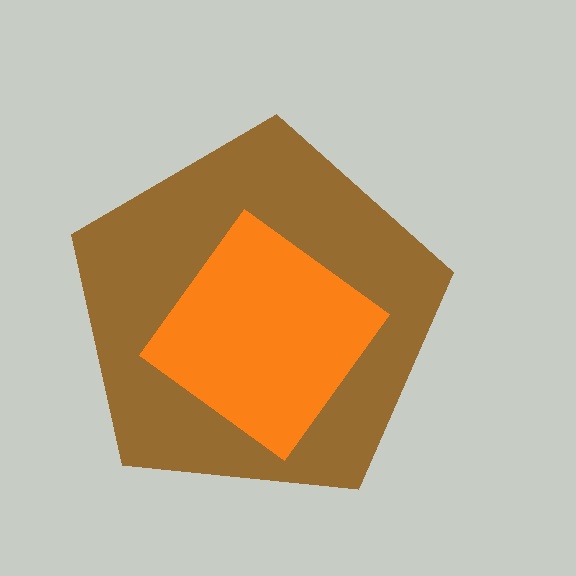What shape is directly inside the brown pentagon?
The orange diamond.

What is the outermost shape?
The brown pentagon.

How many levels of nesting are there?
2.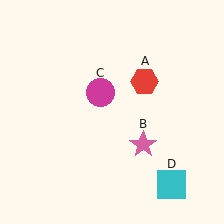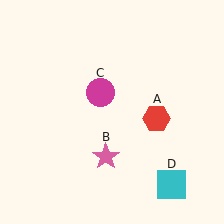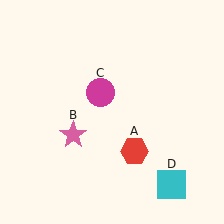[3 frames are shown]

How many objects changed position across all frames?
2 objects changed position: red hexagon (object A), pink star (object B).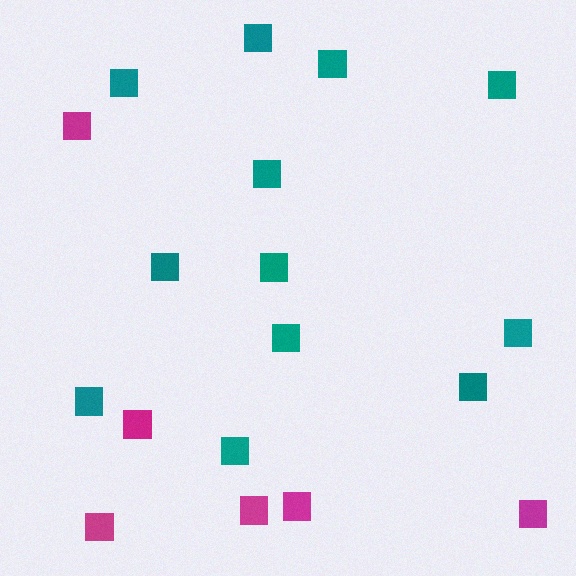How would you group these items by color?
There are 2 groups: one group of teal squares (12) and one group of magenta squares (6).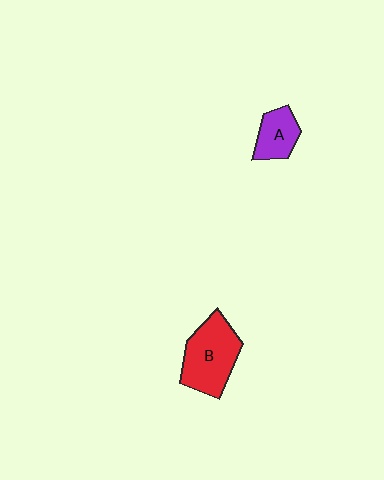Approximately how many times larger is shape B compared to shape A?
Approximately 1.9 times.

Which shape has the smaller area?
Shape A (purple).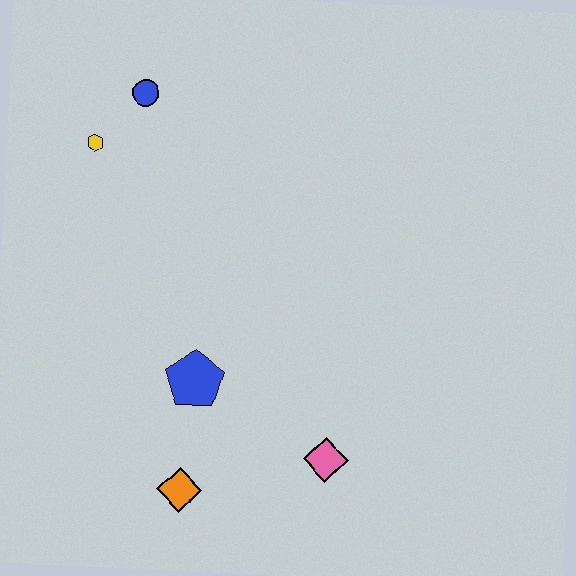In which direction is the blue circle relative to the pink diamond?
The blue circle is above the pink diamond.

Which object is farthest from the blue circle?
The pink diamond is farthest from the blue circle.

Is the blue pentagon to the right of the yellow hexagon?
Yes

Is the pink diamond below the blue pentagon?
Yes